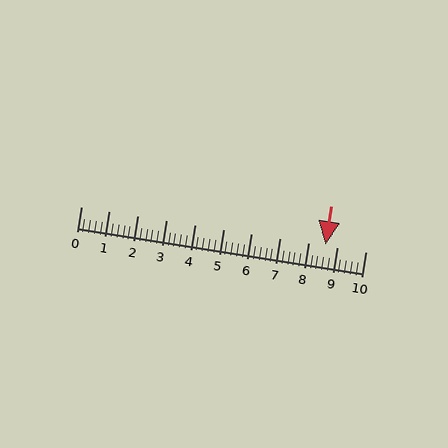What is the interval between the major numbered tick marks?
The major tick marks are spaced 1 units apart.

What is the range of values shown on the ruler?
The ruler shows values from 0 to 10.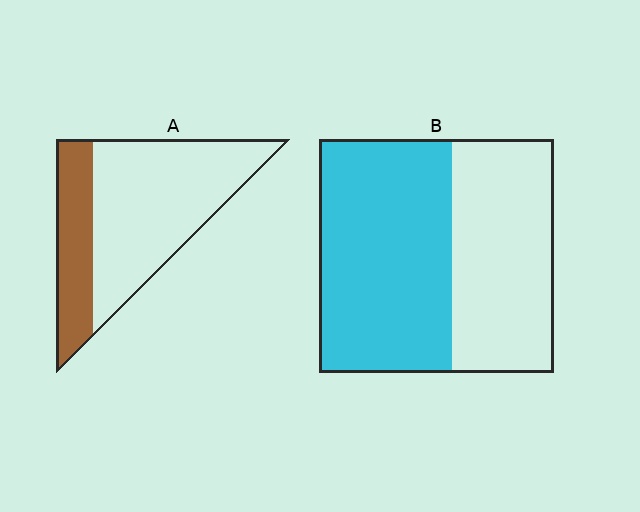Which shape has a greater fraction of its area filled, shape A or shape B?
Shape B.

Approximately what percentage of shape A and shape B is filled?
A is approximately 30% and B is approximately 55%.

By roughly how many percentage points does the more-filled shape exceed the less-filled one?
By roughly 30 percentage points (B over A).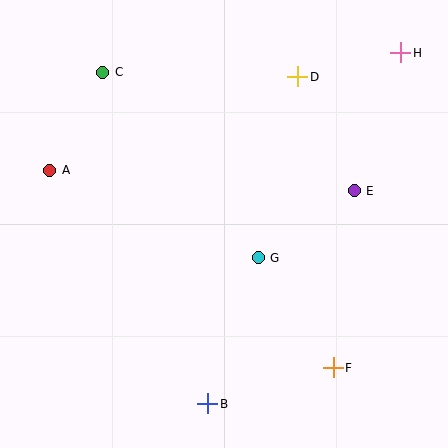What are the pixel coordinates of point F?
Point F is at (333, 368).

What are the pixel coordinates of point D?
Point D is at (298, 77).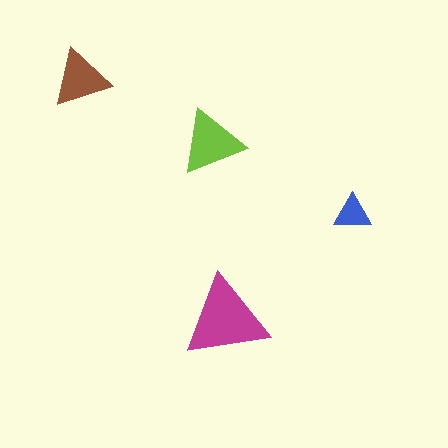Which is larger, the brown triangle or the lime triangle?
The lime one.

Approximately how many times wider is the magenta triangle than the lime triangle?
About 1.5 times wider.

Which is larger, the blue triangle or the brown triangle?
The brown one.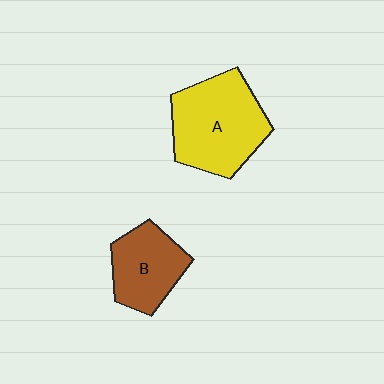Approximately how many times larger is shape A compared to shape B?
Approximately 1.5 times.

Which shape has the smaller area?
Shape B (brown).